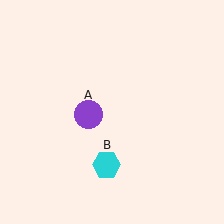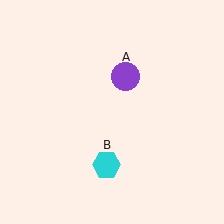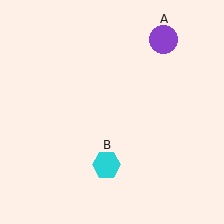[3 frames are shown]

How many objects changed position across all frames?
1 object changed position: purple circle (object A).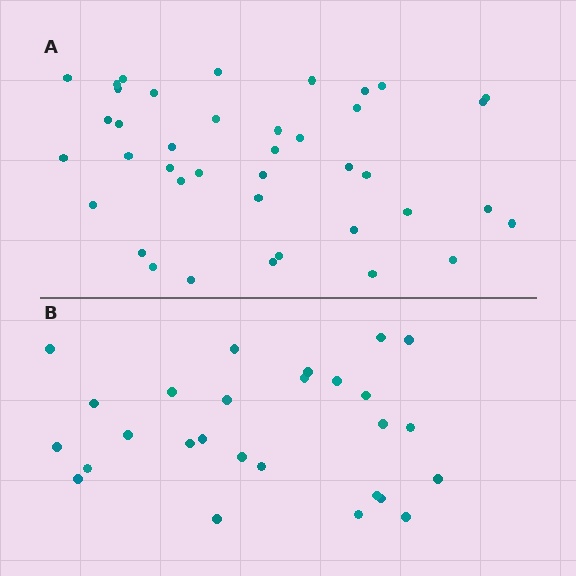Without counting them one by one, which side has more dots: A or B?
Region A (the top region) has more dots.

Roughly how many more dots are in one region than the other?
Region A has approximately 15 more dots than region B.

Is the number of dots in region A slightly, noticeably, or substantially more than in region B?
Region A has substantially more. The ratio is roughly 1.5 to 1.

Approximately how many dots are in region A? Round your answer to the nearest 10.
About 40 dots.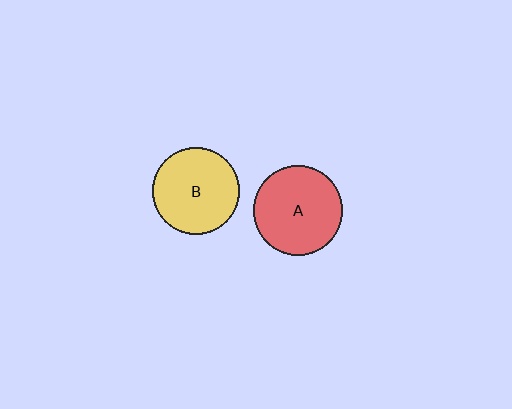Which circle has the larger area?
Circle A (red).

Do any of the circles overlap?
No, none of the circles overlap.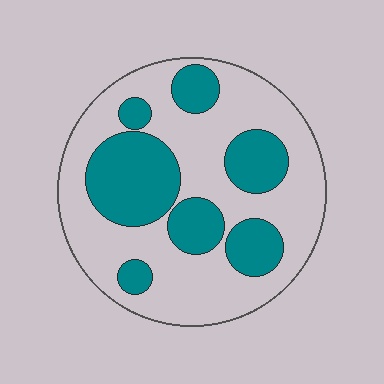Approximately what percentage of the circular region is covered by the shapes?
Approximately 35%.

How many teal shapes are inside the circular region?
7.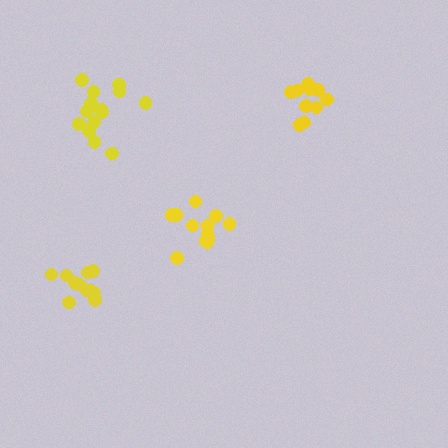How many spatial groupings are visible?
There are 4 spatial groupings.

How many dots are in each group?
Group 1: 12 dots, Group 2: 11 dots, Group 3: 14 dots, Group 4: 10 dots (47 total).